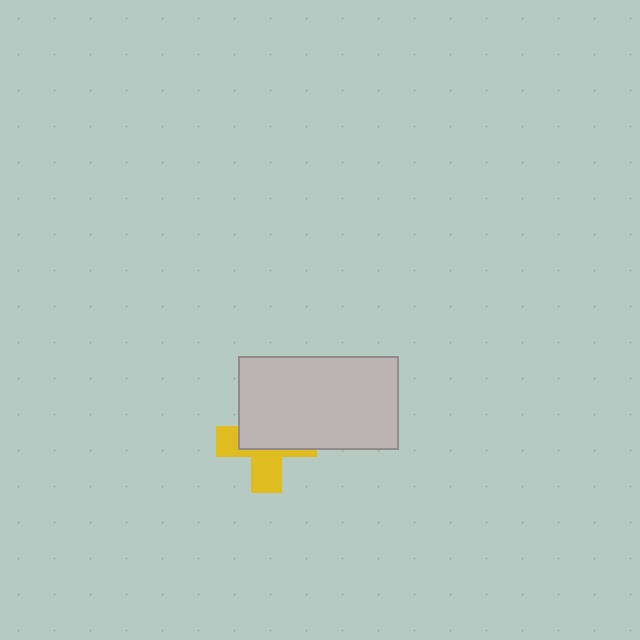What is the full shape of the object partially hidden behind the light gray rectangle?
The partially hidden object is a yellow cross.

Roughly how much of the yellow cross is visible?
About half of it is visible (roughly 45%).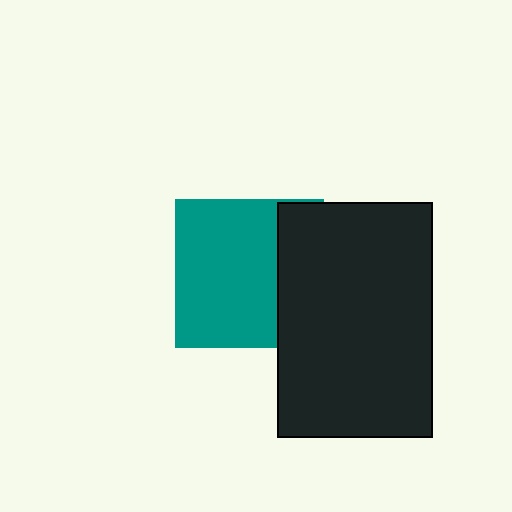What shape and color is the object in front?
The object in front is a black rectangle.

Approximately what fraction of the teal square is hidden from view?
Roughly 31% of the teal square is hidden behind the black rectangle.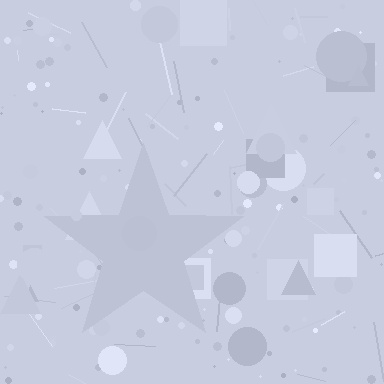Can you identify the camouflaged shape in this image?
The camouflaged shape is a star.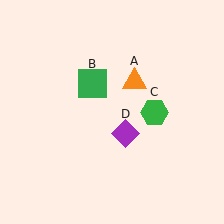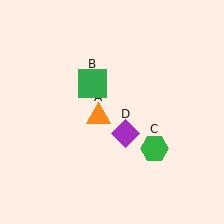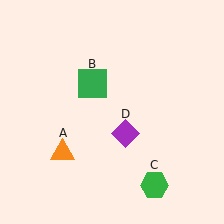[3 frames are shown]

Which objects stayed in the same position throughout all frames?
Green square (object B) and purple diamond (object D) remained stationary.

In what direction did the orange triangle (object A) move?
The orange triangle (object A) moved down and to the left.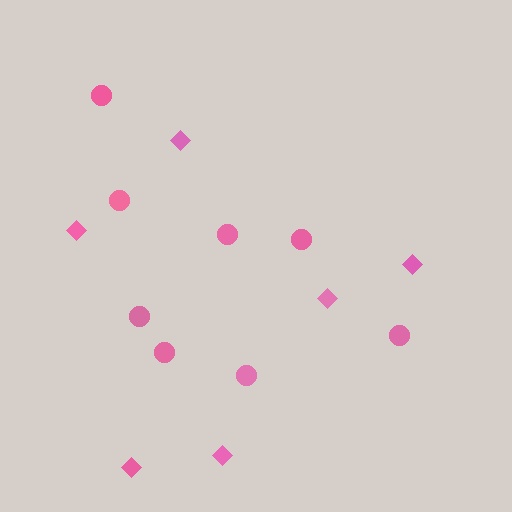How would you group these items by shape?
There are 2 groups: one group of diamonds (6) and one group of circles (8).